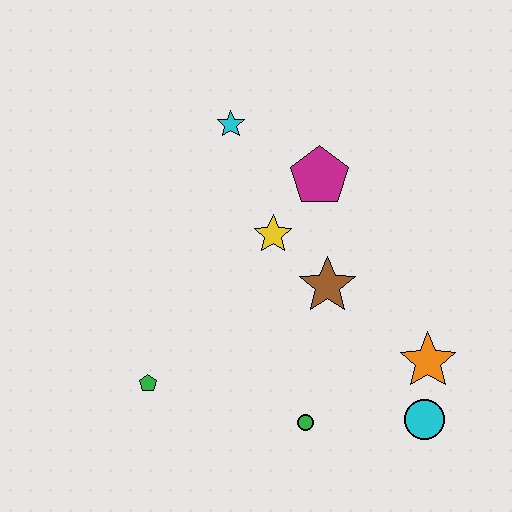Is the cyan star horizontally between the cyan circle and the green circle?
No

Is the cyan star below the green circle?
No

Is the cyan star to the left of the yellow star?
Yes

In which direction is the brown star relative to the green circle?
The brown star is above the green circle.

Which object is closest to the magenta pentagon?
The yellow star is closest to the magenta pentagon.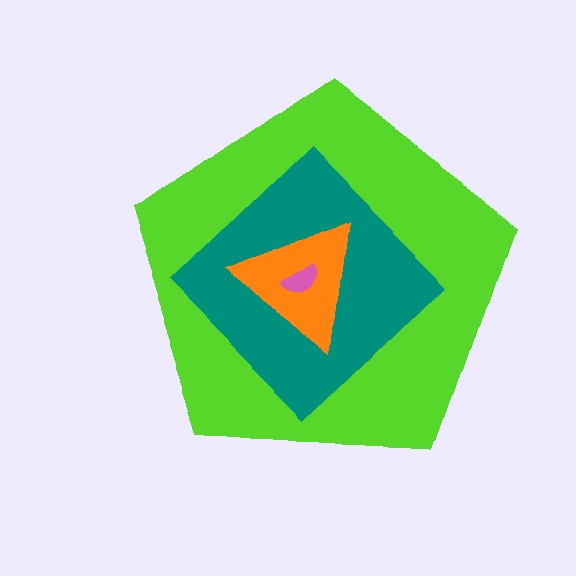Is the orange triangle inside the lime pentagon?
Yes.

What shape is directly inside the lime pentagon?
The teal diamond.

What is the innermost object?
The pink semicircle.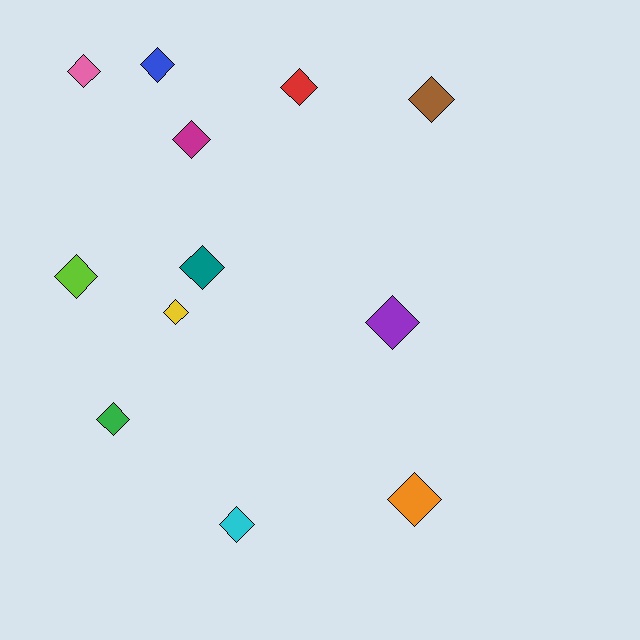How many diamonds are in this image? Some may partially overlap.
There are 12 diamonds.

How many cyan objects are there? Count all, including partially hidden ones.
There is 1 cyan object.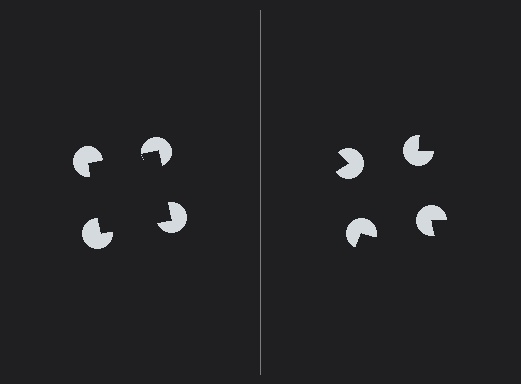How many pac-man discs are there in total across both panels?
8 — 4 on each side.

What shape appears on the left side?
An illusory square.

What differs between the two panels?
The pac-man discs are positioned identically on both sides; only the wedge orientations differ. On the left they align to a square; on the right they are misaligned.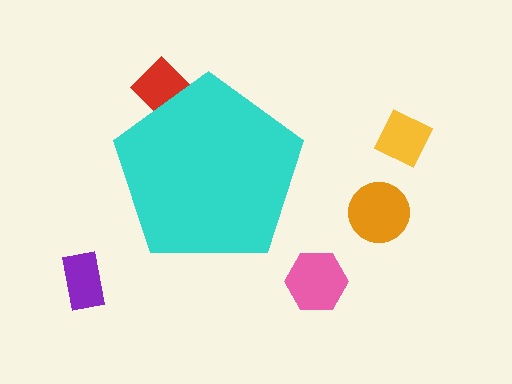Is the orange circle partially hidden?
No, the orange circle is fully visible.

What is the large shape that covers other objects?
A cyan pentagon.